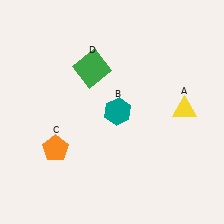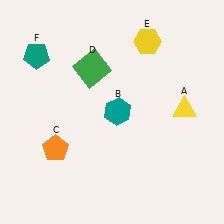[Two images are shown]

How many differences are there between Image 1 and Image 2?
There are 2 differences between the two images.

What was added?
A yellow hexagon (E), a teal pentagon (F) were added in Image 2.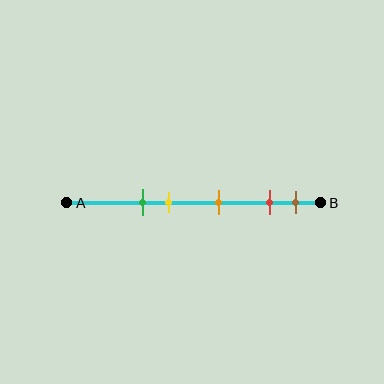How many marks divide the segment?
There are 5 marks dividing the segment.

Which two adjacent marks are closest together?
The red and brown marks are the closest adjacent pair.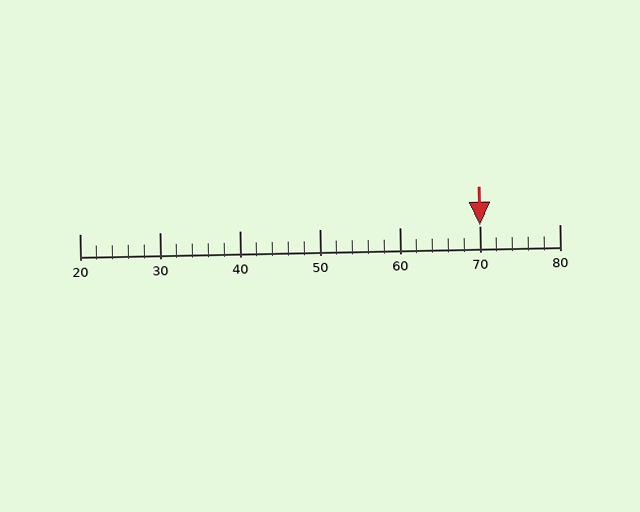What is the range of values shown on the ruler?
The ruler shows values from 20 to 80.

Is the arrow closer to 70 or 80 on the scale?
The arrow is closer to 70.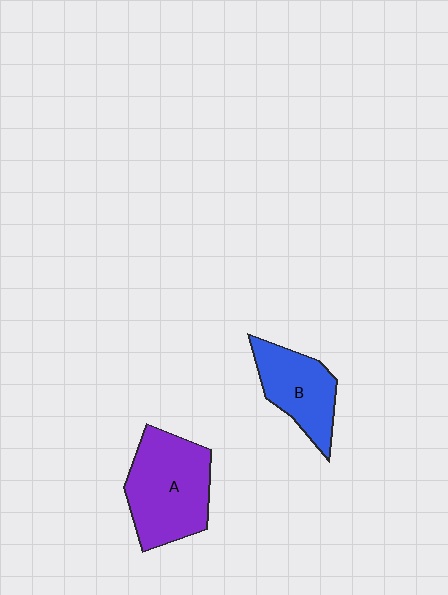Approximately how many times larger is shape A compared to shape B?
Approximately 1.4 times.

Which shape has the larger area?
Shape A (purple).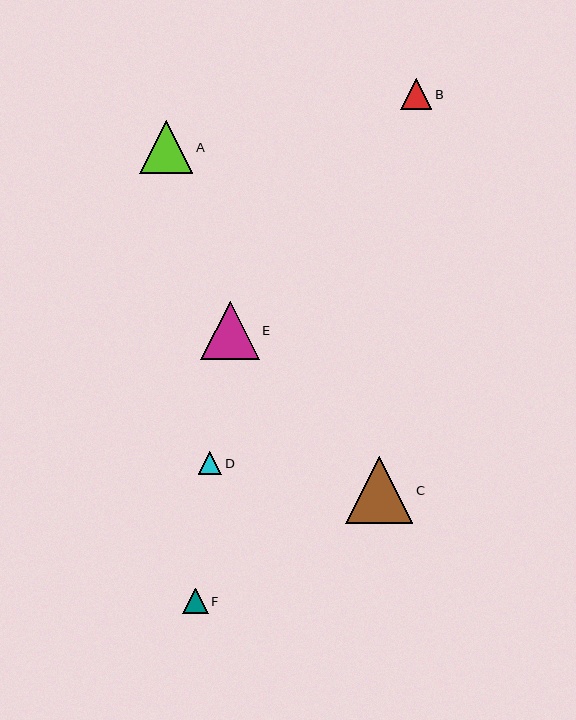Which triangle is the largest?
Triangle C is the largest with a size of approximately 67 pixels.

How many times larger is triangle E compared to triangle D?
Triangle E is approximately 2.5 times the size of triangle D.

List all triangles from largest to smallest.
From largest to smallest: C, E, A, B, F, D.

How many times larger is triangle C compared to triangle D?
Triangle C is approximately 2.9 times the size of triangle D.